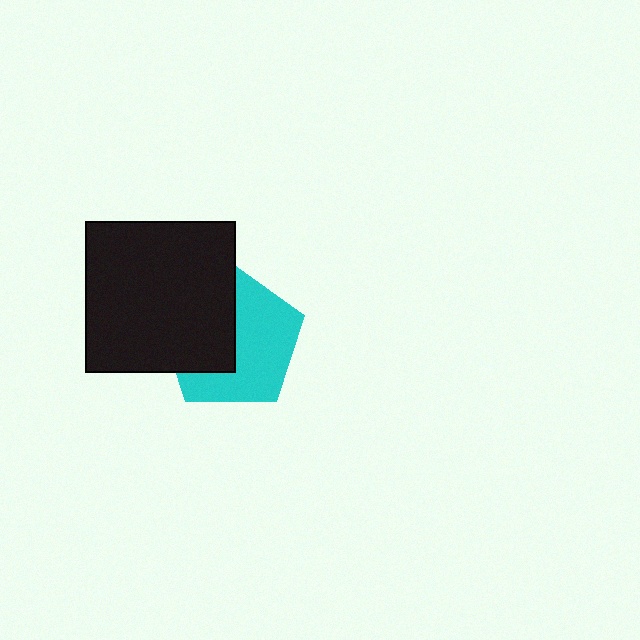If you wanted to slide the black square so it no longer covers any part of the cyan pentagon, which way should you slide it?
Slide it left — that is the most direct way to separate the two shapes.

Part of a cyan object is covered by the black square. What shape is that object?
It is a pentagon.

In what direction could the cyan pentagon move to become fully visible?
The cyan pentagon could move right. That would shift it out from behind the black square entirely.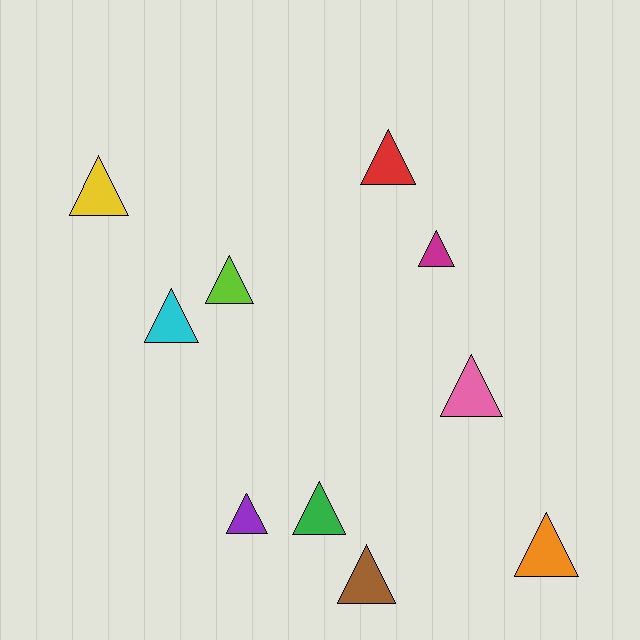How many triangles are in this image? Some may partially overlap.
There are 10 triangles.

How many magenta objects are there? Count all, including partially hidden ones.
There is 1 magenta object.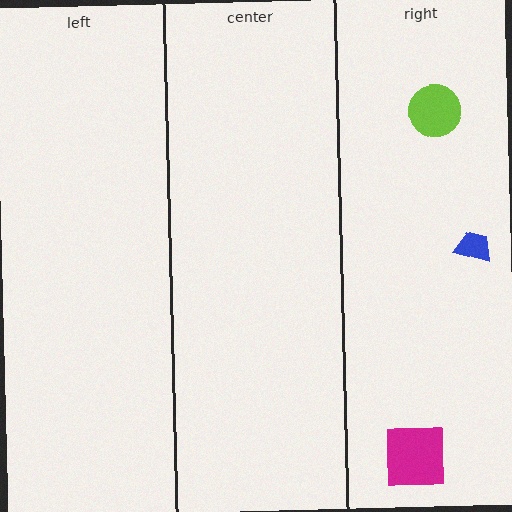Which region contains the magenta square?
The right region.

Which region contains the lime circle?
The right region.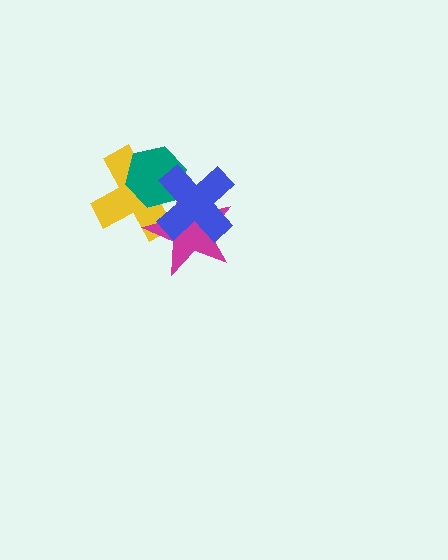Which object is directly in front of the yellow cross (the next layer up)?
The teal hexagon is directly in front of the yellow cross.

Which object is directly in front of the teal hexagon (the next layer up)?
The magenta star is directly in front of the teal hexagon.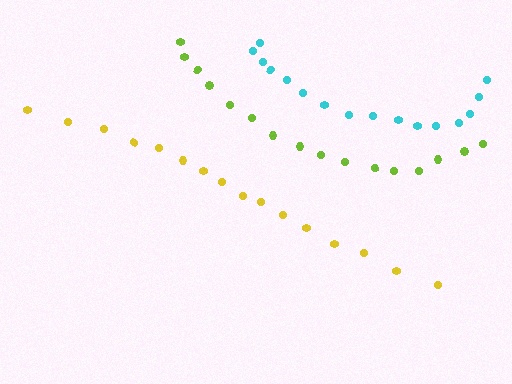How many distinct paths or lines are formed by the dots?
There are 3 distinct paths.